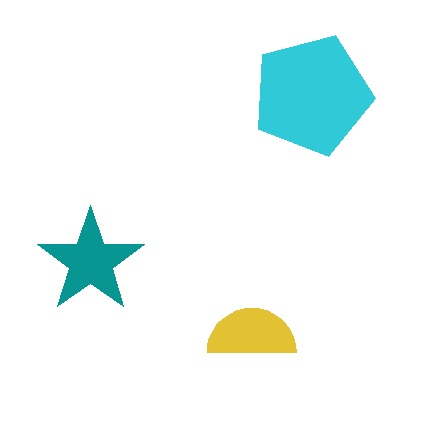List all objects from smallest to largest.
The yellow semicircle, the teal star, the cyan pentagon.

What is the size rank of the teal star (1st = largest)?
2nd.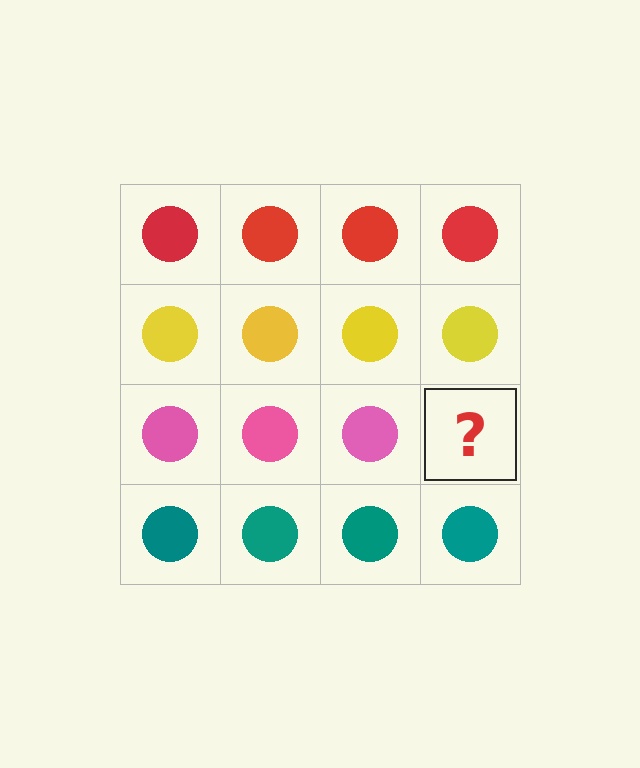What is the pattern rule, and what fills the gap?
The rule is that each row has a consistent color. The gap should be filled with a pink circle.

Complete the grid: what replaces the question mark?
The question mark should be replaced with a pink circle.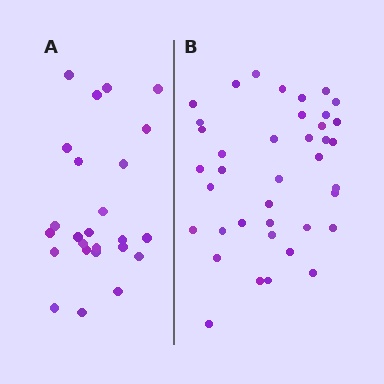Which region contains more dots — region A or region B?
Region B (the right region) has more dots.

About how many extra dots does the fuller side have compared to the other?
Region B has approximately 15 more dots than region A.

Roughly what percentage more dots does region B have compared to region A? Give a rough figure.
About 55% more.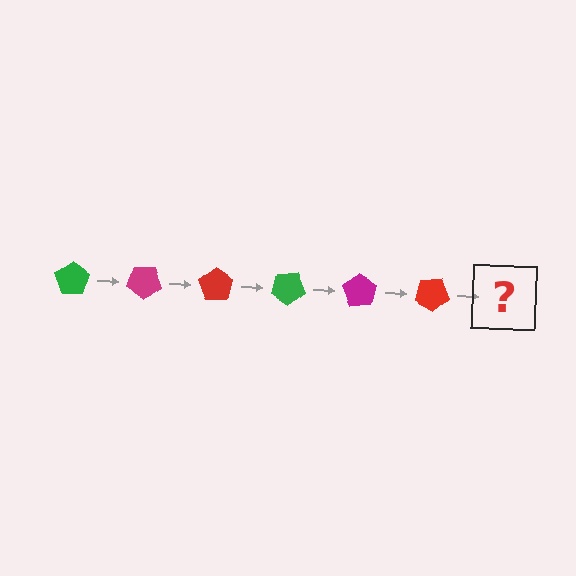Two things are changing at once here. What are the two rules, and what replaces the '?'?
The two rules are that it rotates 35 degrees each step and the color cycles through green, magenta, and red. The '?' should be a green pentagon, rotated 210 degrees from the start.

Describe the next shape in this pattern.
It should be a green pentagon, rotated 210 degrees from the start.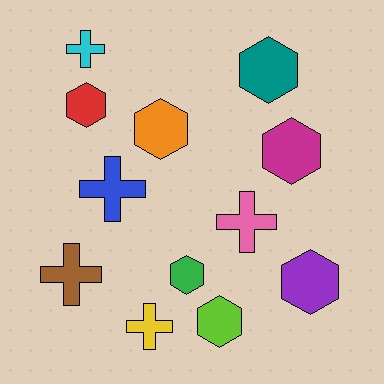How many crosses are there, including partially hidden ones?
There are 5 crosses.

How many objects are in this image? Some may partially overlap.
There are 12 objects.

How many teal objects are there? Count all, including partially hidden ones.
There is 1 teal object.